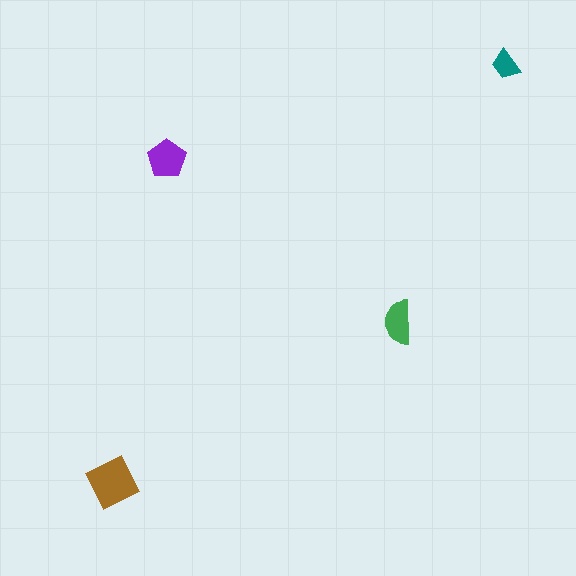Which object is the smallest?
The teal trapezoid.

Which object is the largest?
The brown diamond.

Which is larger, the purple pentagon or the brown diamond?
The brown diamond.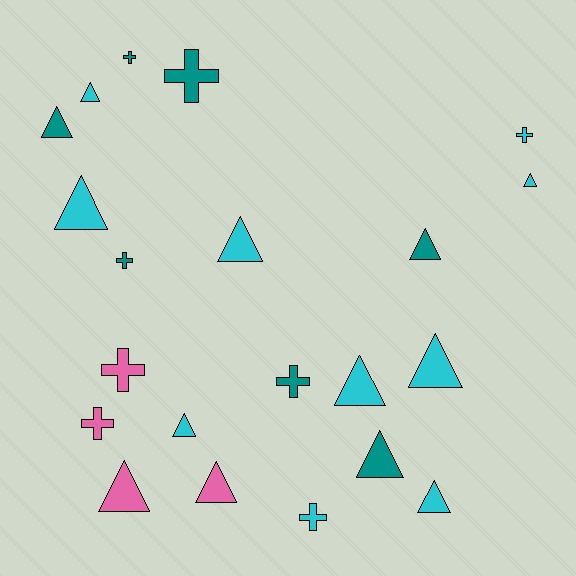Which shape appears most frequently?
Triangle, with 13 objects.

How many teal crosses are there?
There are 4 teal crosses.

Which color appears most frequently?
Cyan, with 10 objects.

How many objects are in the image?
There are 21 objects.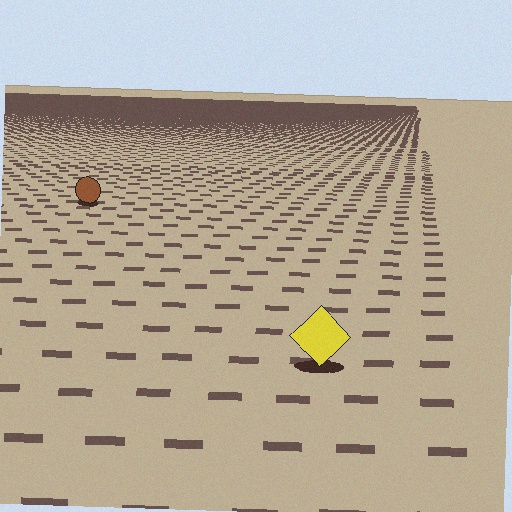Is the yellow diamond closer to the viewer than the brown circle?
Yes. The yellow diamond is closer — you can tell from the texture gradient: the ground texture is coarser near it.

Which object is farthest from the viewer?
The brown circle is farthest from the viewer. It appears smaller and the ground texture around it is denser.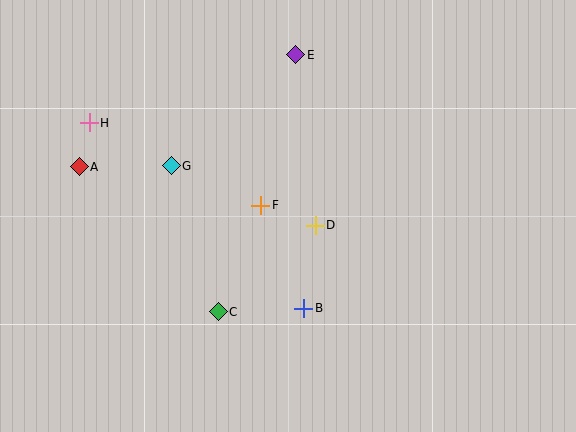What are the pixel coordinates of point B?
Point B is at (304, 308).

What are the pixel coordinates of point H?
Point H is at (89, 123).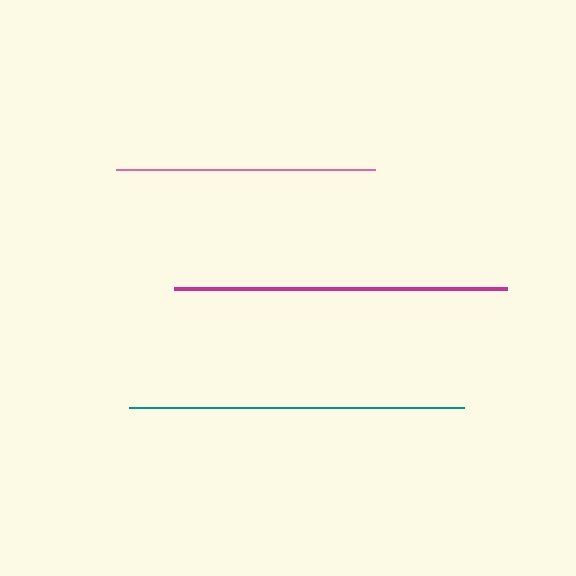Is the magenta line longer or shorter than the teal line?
The teal line is longer than the magenta line.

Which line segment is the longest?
The teal line is the longest at approximately 335 pixels.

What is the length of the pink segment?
The pink segment is approximately 259 pixels long.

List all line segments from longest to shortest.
From longest to shortest: teal, magenta, pink.